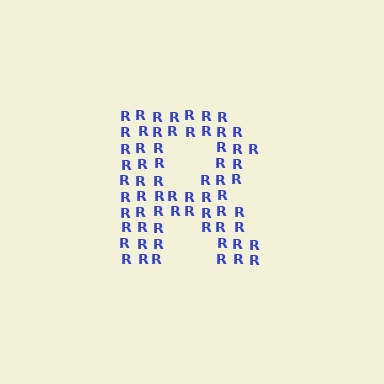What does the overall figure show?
The overall figure shows the letter R.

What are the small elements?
The small elements are letter R's.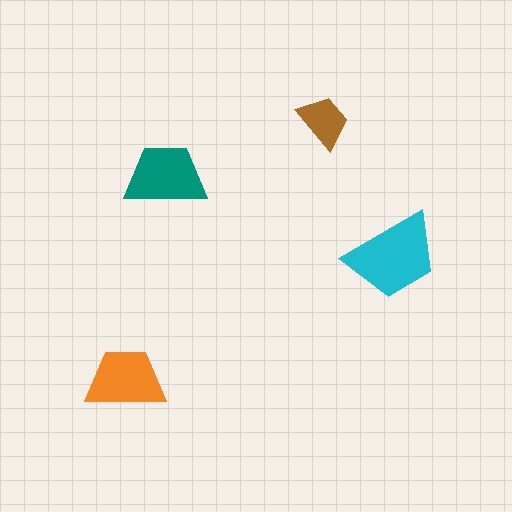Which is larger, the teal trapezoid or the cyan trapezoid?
The cyan one.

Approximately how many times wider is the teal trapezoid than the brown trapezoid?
About 1.5 times wider.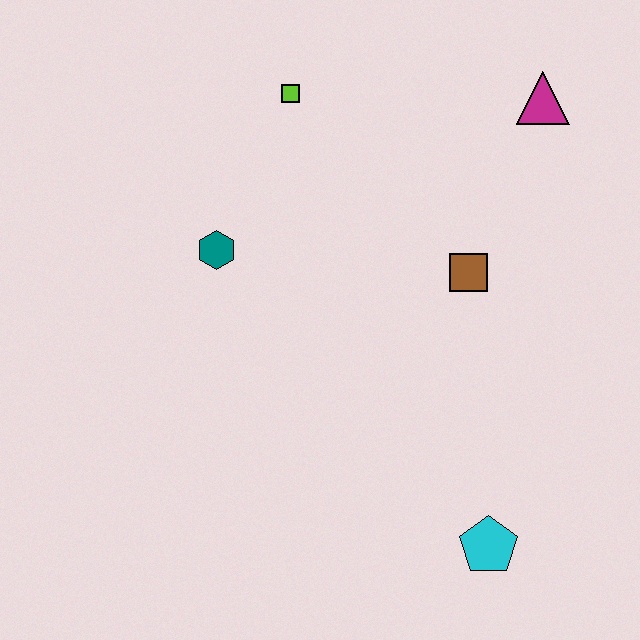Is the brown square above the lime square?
No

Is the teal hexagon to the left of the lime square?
Yes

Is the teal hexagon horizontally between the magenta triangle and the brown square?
No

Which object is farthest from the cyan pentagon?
The lime square is farthest from the cyan pentagon.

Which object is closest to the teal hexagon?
The lime square is closest to the teal hexagon.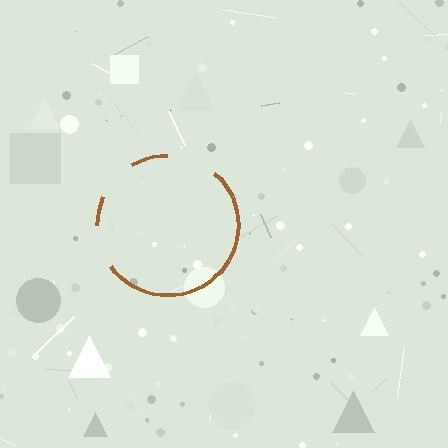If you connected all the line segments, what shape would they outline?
They would outline a circle.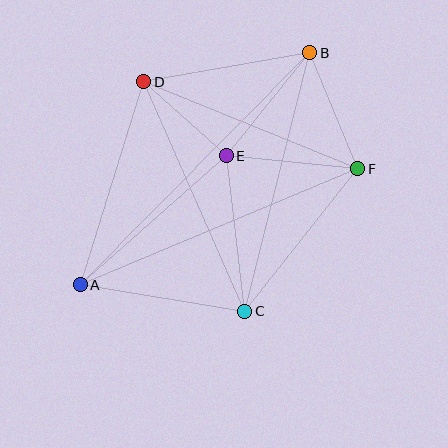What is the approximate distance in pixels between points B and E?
The distance between B and E is approximately 133 pixels.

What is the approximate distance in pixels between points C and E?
The distance between C and E is approximately 157 pixels.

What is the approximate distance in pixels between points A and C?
The distance between A and C is approximately 167 pixels.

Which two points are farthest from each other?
Points A and B are farthest from each other.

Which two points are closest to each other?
Points D and E are closest to each other.